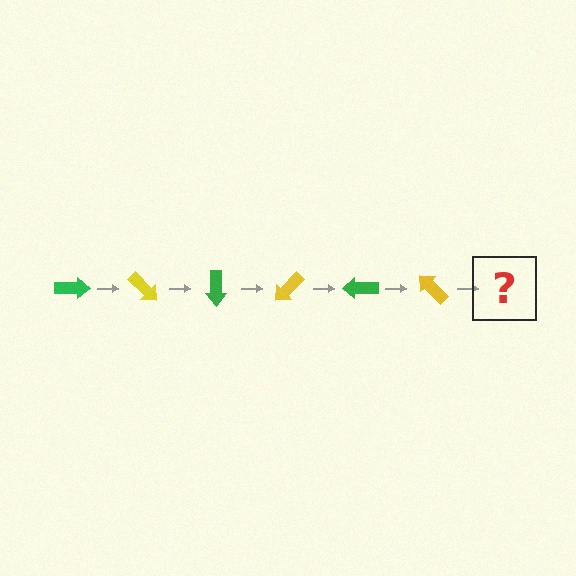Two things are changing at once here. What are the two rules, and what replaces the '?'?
The two rules are that it rotates 45 degrees each step and the color cycles through green and yellow. The '?' should be a green arrow, rotated 270 degrees from the start.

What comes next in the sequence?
The next element should be a green arrow, rotated 270 degrees from the start.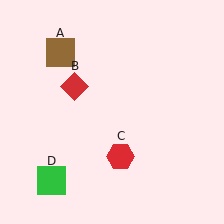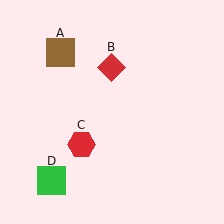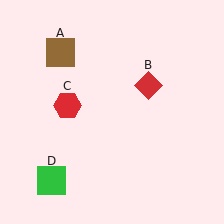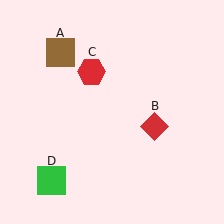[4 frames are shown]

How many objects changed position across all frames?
2 objects changed position: red diamond (object B), red hexagon (object C).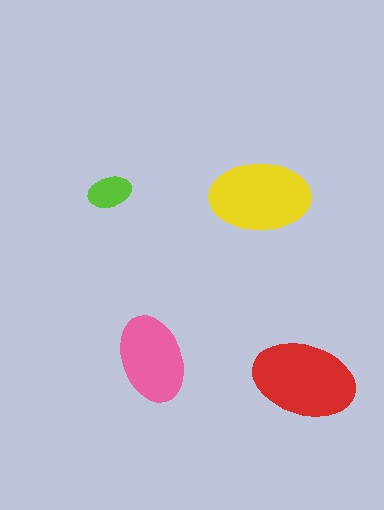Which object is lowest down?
The red ellipse is bottommost.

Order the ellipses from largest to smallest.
the red one, the yellow one, the pink one, the lime one.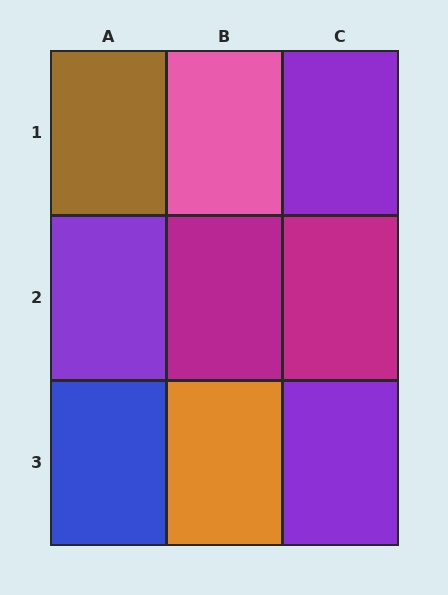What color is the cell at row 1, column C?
Purple.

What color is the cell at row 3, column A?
Blue.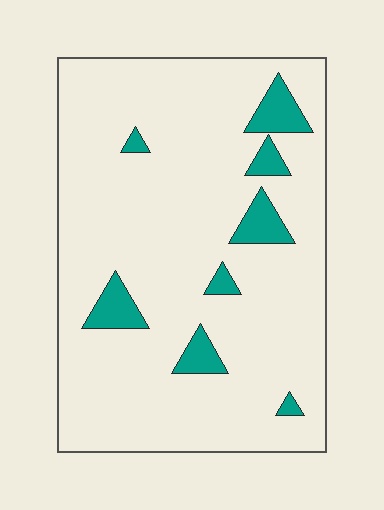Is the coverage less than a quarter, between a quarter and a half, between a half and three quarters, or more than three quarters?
Less than a quarter.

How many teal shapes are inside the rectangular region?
8.